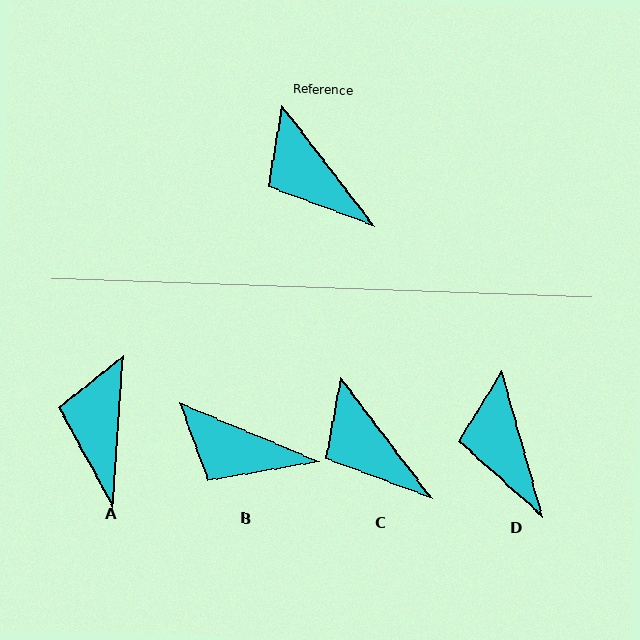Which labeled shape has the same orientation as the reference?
C.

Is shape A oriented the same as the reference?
No, it is off by about 41 degrees.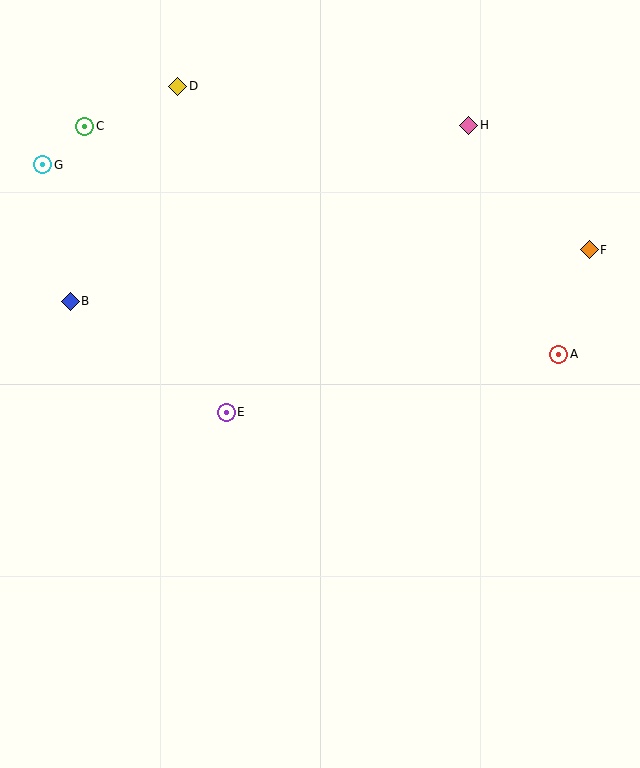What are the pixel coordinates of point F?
Point F is at (589, 250).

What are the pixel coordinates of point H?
Point H is at (469, 125).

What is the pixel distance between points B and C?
The distance between B and C is 176 pixels.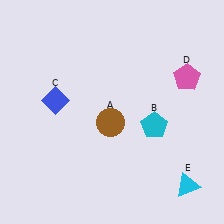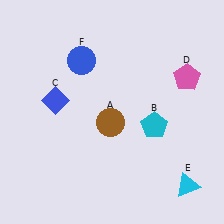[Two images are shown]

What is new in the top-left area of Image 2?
A blue circle (F) was added in the top-left area of Image 2.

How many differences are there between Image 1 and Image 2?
There is 1 difference between the two images.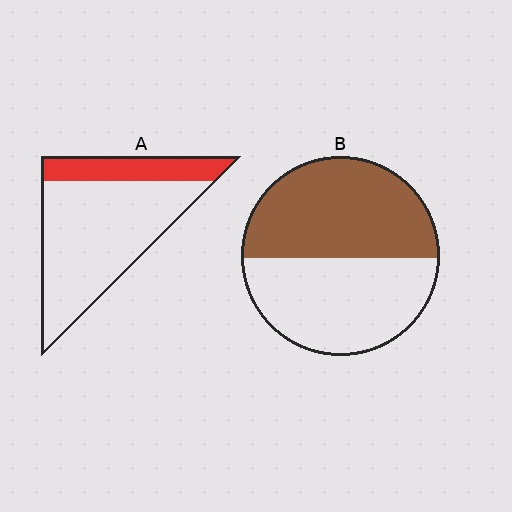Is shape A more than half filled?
No.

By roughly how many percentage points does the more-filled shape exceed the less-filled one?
By roughly 30 percentage points (B over A).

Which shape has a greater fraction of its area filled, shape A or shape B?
Shape B.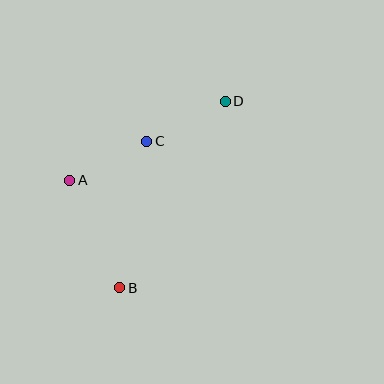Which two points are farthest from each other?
Points B and D are farthest from each other.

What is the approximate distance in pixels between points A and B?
The distance between A and B is approximately 119 pixels.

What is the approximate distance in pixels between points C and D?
The distance between C and D is approximately 88 pixels.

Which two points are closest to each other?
Points A and C are closest to each other.